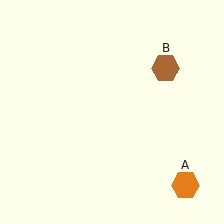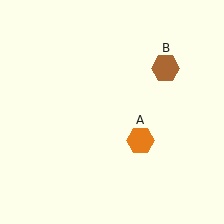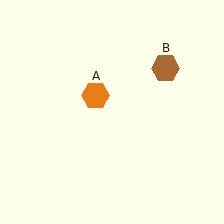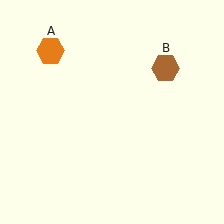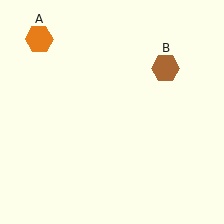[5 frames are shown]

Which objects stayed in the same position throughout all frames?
Brown hexagon (object B) remained stationary.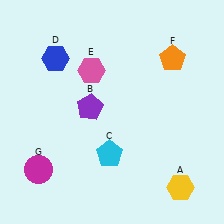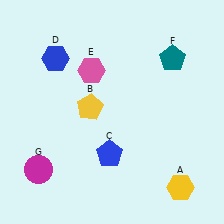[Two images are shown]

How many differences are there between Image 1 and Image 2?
There are 3 differences between the two images.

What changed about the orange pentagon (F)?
In Image 1, F is orange. In Image 2, it changed to teal.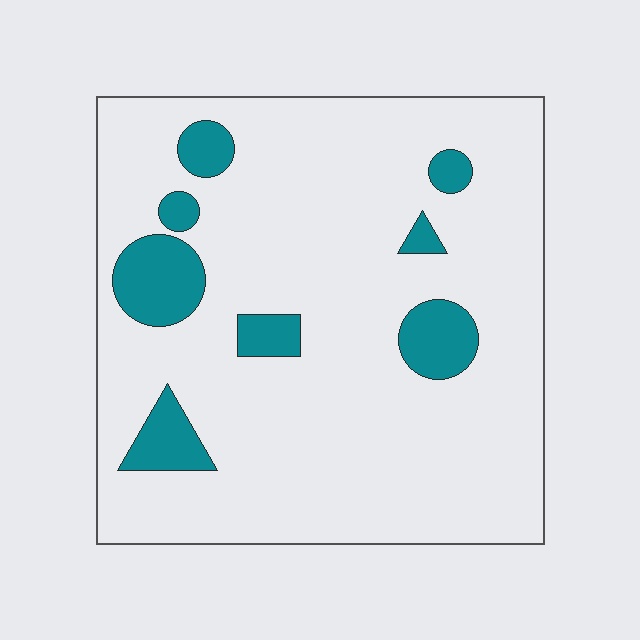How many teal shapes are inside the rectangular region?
8.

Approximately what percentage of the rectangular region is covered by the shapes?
Approximately 15%.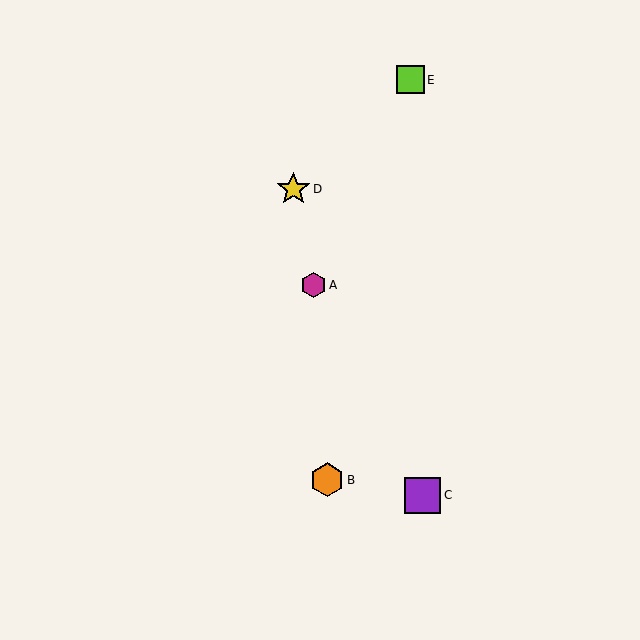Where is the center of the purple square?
The center of the purple square is at (422, 495).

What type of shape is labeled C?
Shape C is a purple square.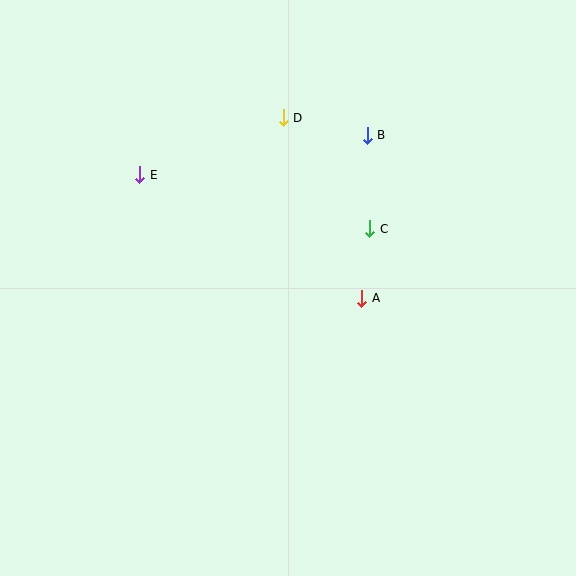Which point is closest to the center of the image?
Point A at (362, 298) is closest to the center.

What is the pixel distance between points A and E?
The distance between A and E is 255 pixels.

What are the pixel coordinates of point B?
Point B is at (367, 135).